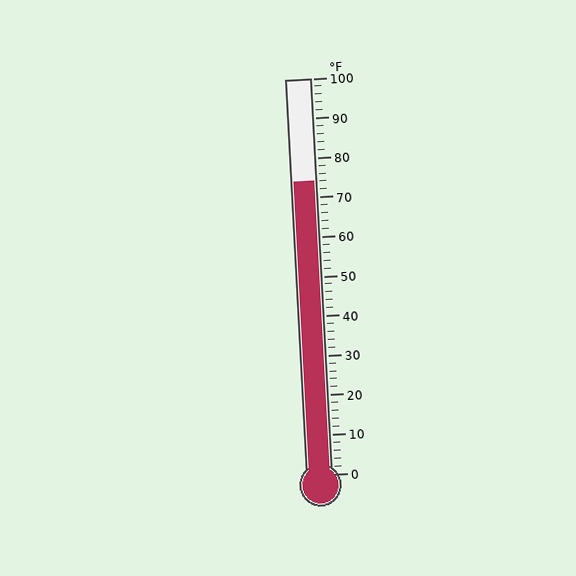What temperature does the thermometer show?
The thermometer shows approximately 74°F.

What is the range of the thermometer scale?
The thermometer scale ranges from 0°F to 100°F.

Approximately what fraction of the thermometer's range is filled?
The thermometer is filled to approximately 75% of its range.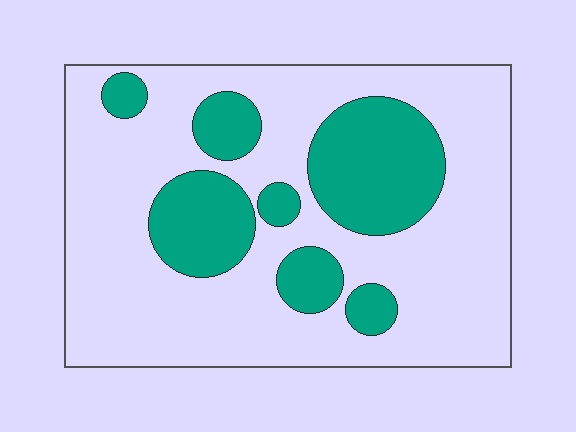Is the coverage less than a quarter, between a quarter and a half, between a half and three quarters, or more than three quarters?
Between a quarter and a half.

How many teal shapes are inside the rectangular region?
7.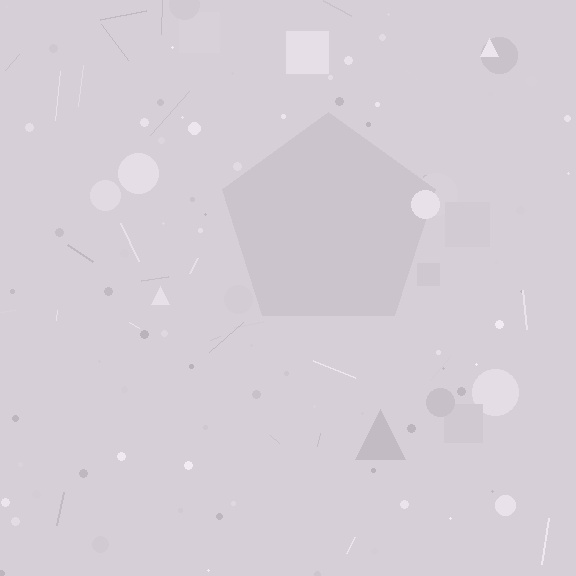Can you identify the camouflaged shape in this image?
The camouflaged shape is a pentagon.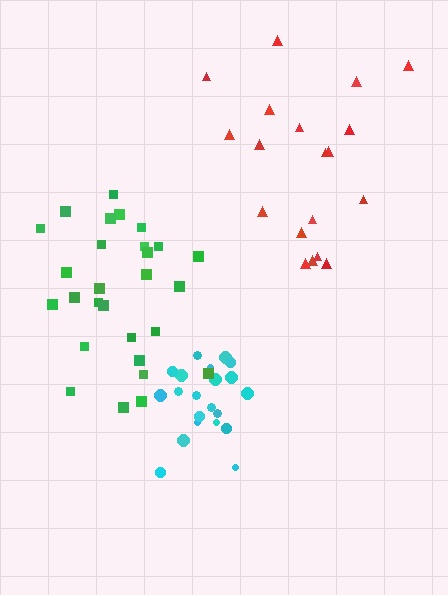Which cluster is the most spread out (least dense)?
Red.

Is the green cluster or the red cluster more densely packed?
Green.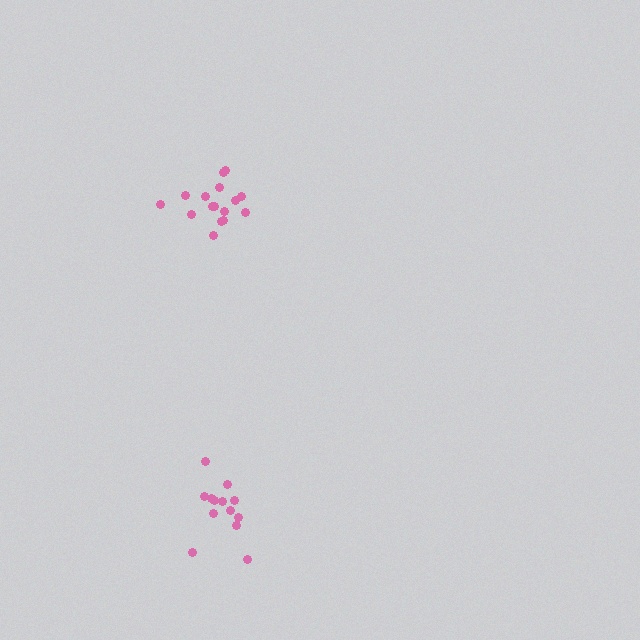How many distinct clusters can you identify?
There are 2 distinct clusters.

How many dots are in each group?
Group 1: 16 dots, Group 2: 13 dots (29 total).